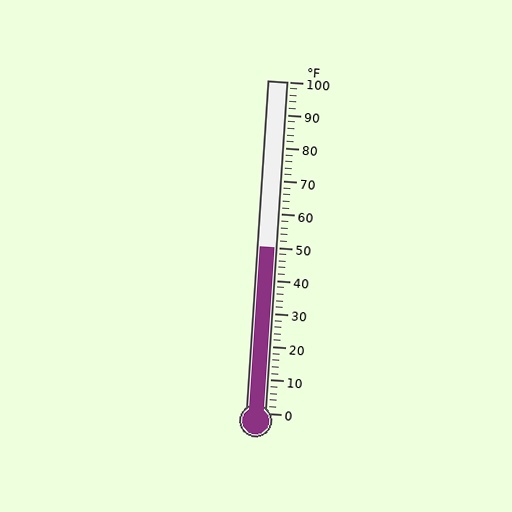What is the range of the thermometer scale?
The thermometer scale ranges from 0°F to 100°F.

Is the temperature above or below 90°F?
The temperature is below 90°F.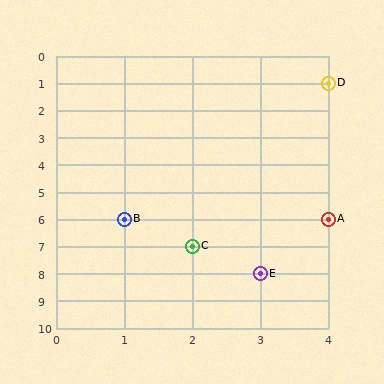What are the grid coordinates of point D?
Point D is at grid coordinates (4, 1).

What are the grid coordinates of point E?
Point E is at grid coordinates (3, 8).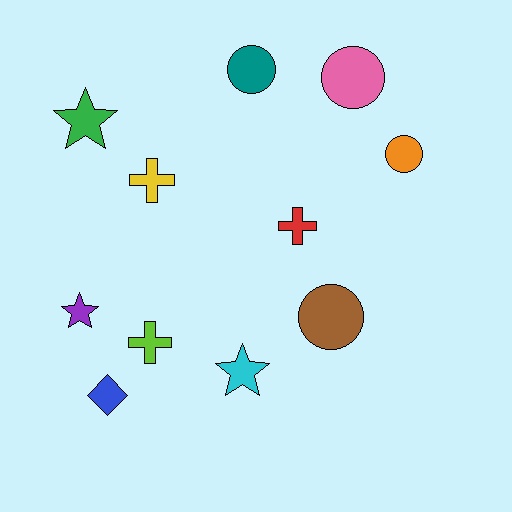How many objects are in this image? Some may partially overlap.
There are 11 objects.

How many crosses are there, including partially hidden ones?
There are 3 crosses.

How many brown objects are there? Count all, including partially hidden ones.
There is 1 brown object.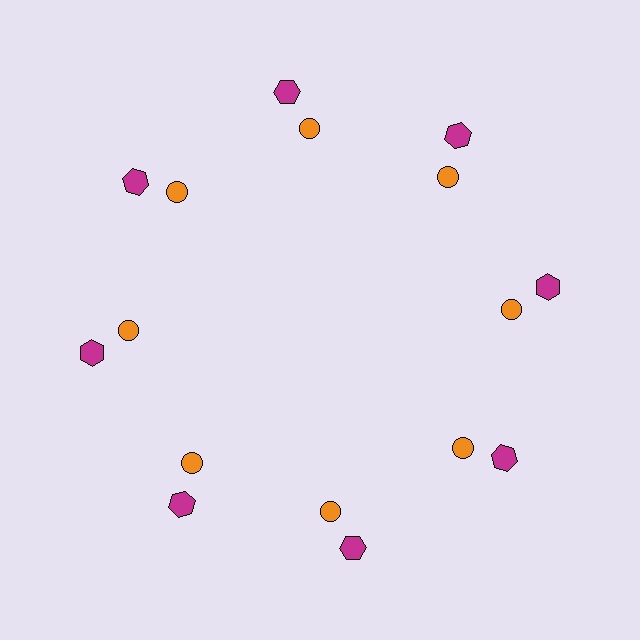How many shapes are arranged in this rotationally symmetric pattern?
There are 16 shapes, arranged in 8 groups of 2.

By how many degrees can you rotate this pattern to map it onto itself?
The pattern maps onto itself every 45 degrees of rotation.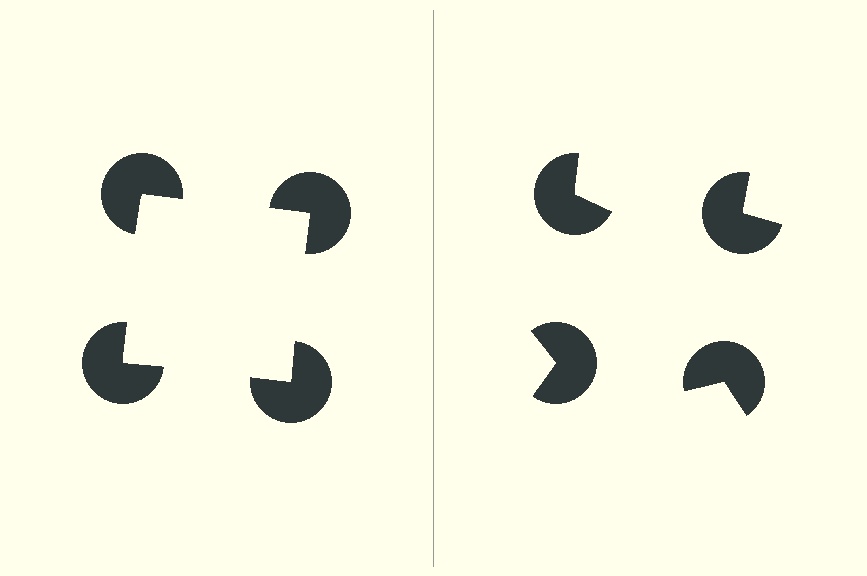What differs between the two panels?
The pac-man discs are positioned identically on both sides; only the wedge orientations differ. On the left they align to a square; on the right they are misaligned.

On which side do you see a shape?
An illusory square appears on the left side. On the right side the wedge cuts are rotated, so no coherent shape forms.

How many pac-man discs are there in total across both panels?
8 — 4 on each side.